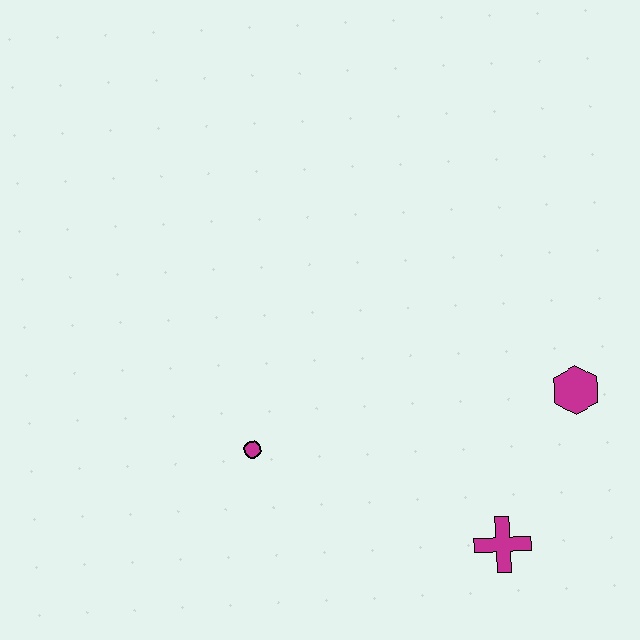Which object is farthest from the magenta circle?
The magenta hexagon is farthest from the magenta circle.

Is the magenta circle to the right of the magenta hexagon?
No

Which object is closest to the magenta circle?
The magenta cross is closest to the magenta circle.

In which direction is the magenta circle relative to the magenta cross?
The magenta circle is to the left of the magenta cross.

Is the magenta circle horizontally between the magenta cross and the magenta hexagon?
No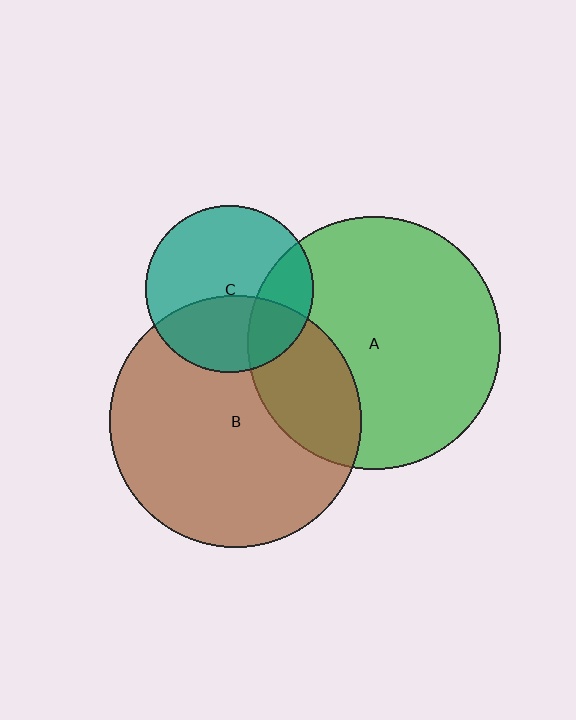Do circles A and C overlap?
Yes.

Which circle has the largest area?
Circle A (green).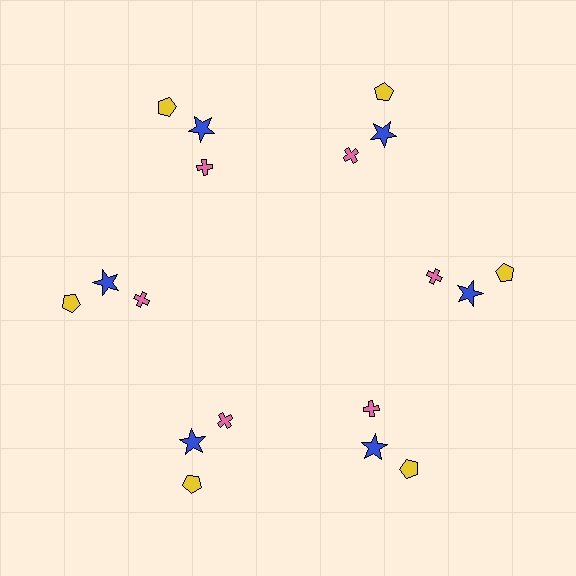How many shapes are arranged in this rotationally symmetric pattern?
There are 18 shapes, arranged in 6 groups of 3.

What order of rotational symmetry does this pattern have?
This pattern has 6-fold rotational symmetry.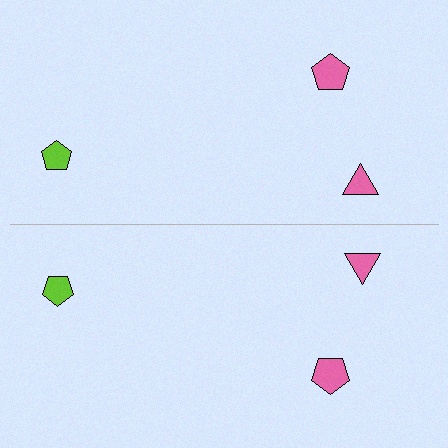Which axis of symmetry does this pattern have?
The pattern has a horizontal axis of symmetry running through the center of the image.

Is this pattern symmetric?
Yes, this pattern has bilateral (reflection) symmetry.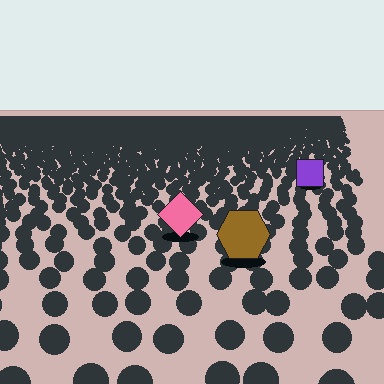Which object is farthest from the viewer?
The purple square is farthest from the viewer. It appears smaller and the ground texture around it is denser.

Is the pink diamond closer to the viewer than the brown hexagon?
No. The brown hexagon is closer — you can tell from the texture gradient: the ground texture is coarser near it.